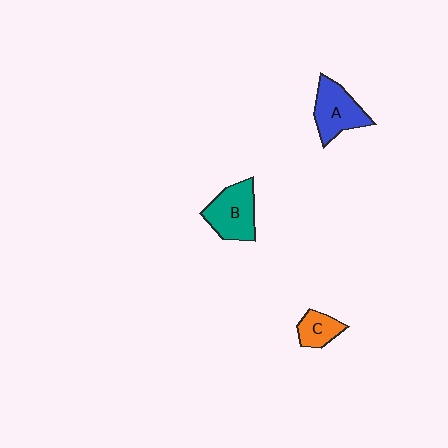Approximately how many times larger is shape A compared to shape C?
Approximately 1.8 times.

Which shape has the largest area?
Shape B (teal).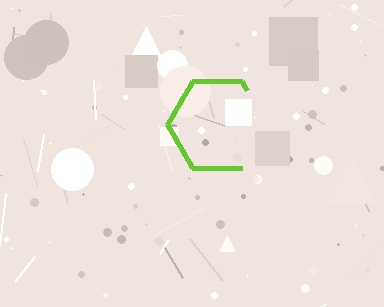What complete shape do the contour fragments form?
The contour fragments form a hexagon.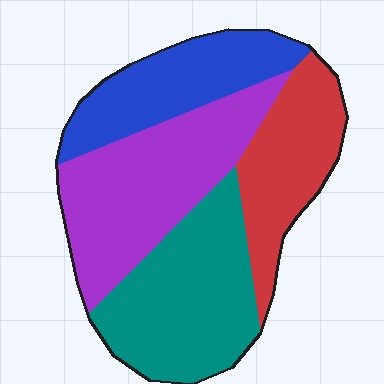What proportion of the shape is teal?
Teal covers 29% of the shape.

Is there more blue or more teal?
Teal.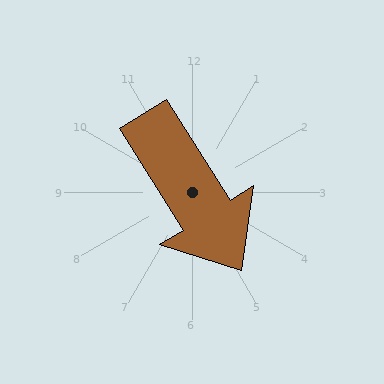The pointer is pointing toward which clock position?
Roughly 5 o'clock.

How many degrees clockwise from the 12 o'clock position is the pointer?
Approximately 148 degrees.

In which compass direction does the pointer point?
Southeast.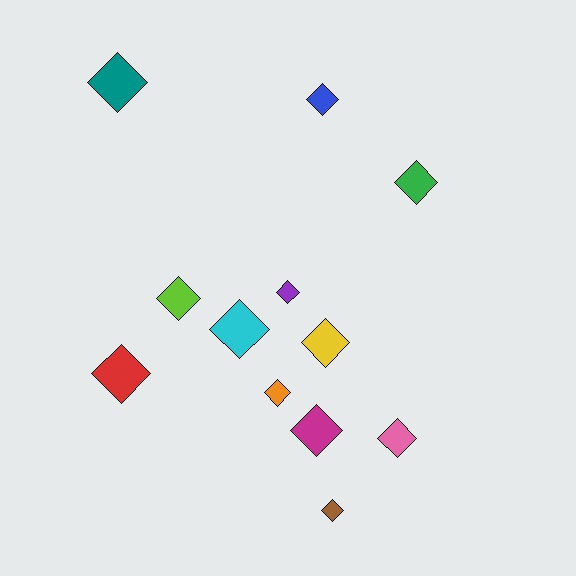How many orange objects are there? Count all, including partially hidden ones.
There is 1 orange object.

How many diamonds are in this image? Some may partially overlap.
There are 12 diamonds.